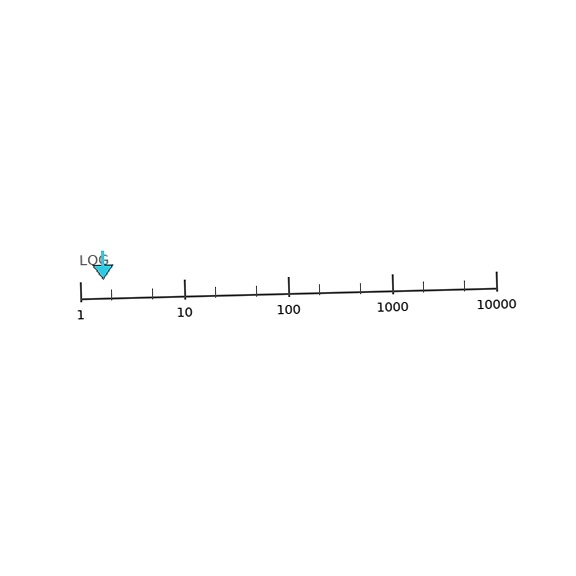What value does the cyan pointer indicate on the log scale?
The pointer indicates approximately 1.7.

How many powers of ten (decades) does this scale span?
The scale spans 4 decades, from 1 to 10000.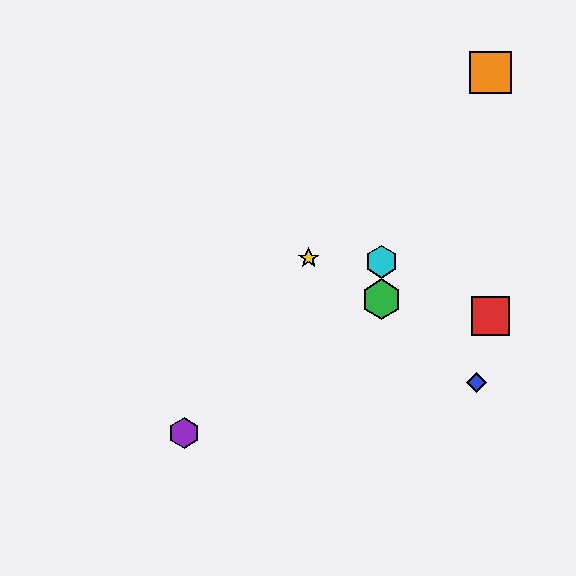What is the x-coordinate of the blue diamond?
The blue diamond is at x≈476.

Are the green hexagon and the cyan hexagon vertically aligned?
Yes, both are at x≈381.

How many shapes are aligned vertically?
2 shapes (the green hexagon, the cyan hexagon) are aligned vertically.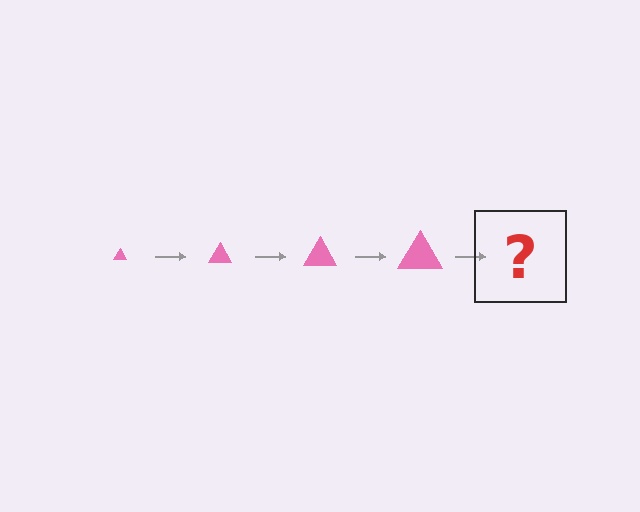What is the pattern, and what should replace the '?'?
The pattern is that the triangle gets progressively larger each step. The '?' should be a pink triangle, larger than the previous one.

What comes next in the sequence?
The next element should be a pink triangle, larger than the previous one.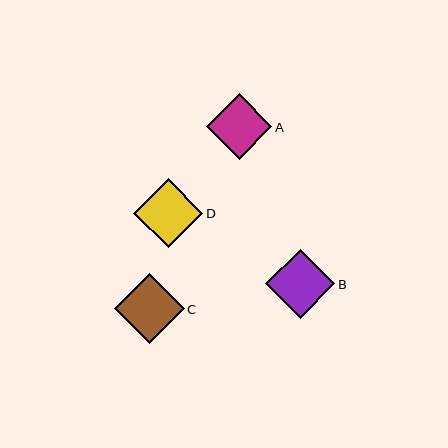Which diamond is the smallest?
Diamond A is the smallest with a size of approximately 66 pixels.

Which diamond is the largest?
Diamond C is the largest with a size of approximately 70 pixels.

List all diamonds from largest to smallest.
From largest to smallest: C, D, B, A.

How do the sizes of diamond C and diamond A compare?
Diamond C and diamond A are approximately the same size.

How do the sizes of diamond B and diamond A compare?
Diamond B and diamond A are approximately the same size.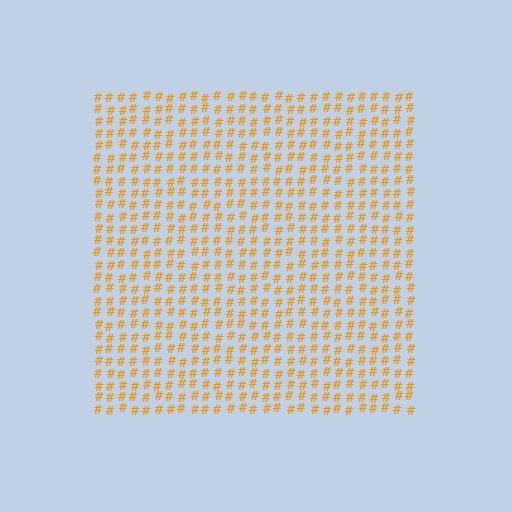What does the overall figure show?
The overall figure shows a square.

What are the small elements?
The small elements are hash symbols.